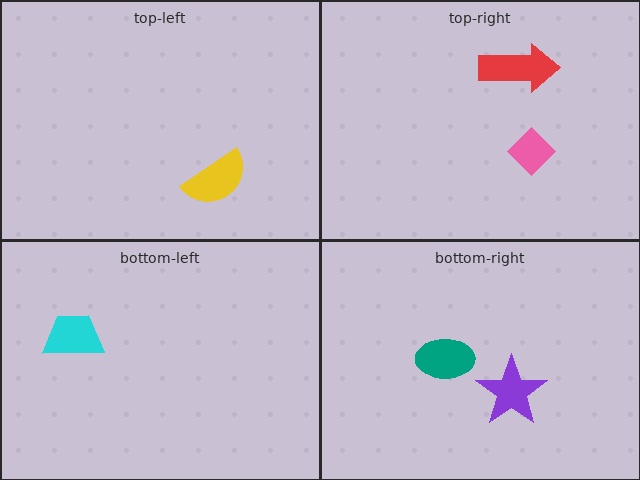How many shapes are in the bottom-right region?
2.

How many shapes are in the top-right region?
2.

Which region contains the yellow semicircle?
The top-left region.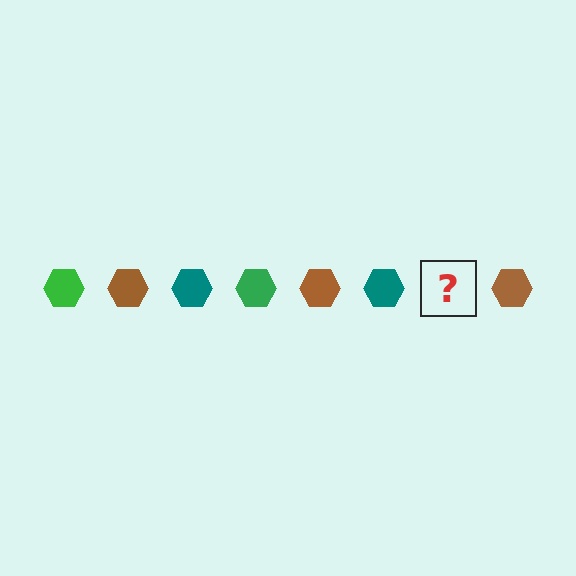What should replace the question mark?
The question mark should be replaced with a green hexagon.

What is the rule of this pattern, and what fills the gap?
The rule is that the pattern cycles through green, brown, teal hexagons. The gap should be filled with a green hexagon.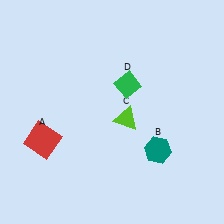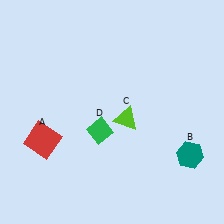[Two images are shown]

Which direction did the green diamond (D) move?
The green diamond (D) moved down.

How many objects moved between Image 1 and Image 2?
2 objects moved between the two images.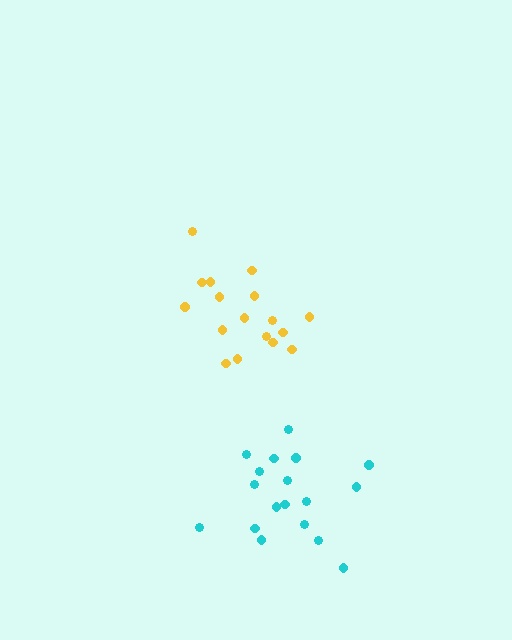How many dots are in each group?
Group 1: 18 dots, Group 2: 17 dots (35 total).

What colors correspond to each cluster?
The clusters are colored: cyan, yellow.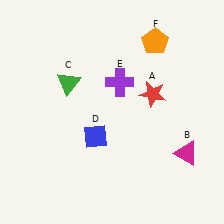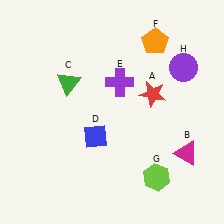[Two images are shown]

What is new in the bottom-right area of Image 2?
A lime hexagon (G) was added in the bottom-right area of Image 2.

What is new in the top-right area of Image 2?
A purple circle (H) was added in the top-right area of Image 2.